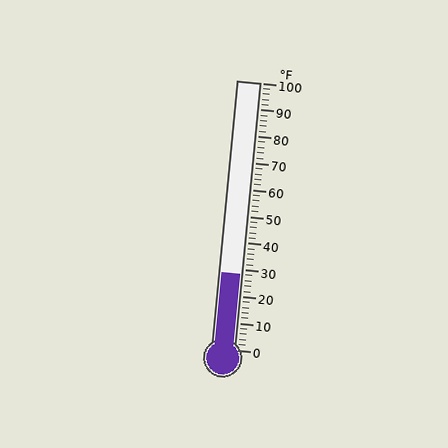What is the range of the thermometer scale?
The thermometer scale ranges from 0°F to 100°F.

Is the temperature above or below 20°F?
The temperature is above 20°F.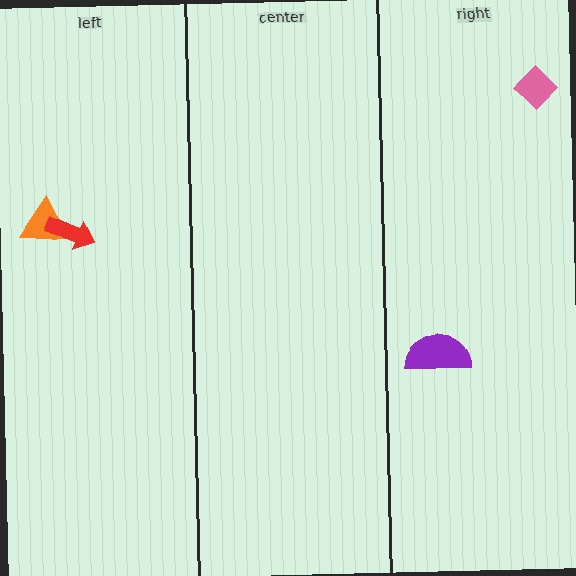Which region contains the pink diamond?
The right region.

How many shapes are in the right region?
2.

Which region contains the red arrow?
The left region.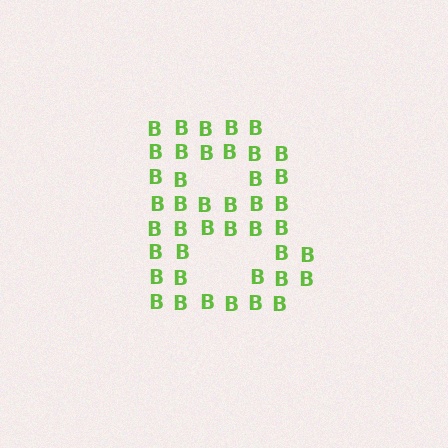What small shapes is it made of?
It is made of small letter B's.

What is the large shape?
The large shape is the letter B.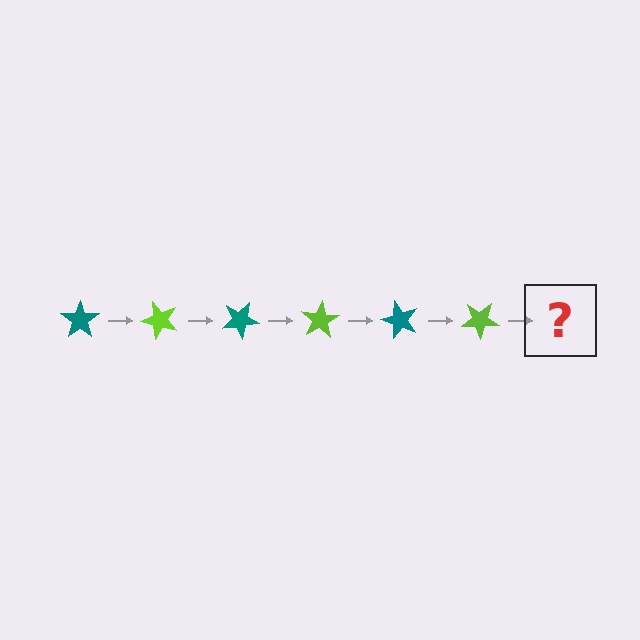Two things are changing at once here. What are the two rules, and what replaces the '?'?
The two rules are that it rotates 50 degrees each step and the color cycles through teal and lime. The '?' should be a teal star, rotated 300 degrees from the start.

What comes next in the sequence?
The next element should be a teal star, rotated 300 degrees from the start.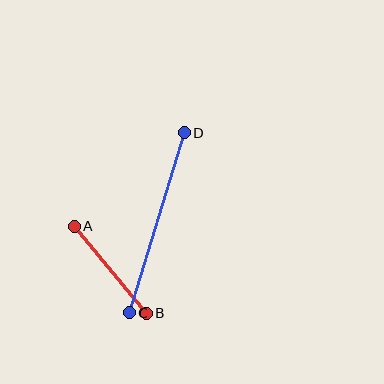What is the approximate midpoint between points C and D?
The midpoint is at approximately (157, 223) pixels.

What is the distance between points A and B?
The distance is approximately 113 pixels.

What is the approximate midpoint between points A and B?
The midpoint is at approximately (110, 270) pixels.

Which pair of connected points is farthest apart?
Points C and D are farthest apart.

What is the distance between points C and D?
The distance is approximately 188 pixels.